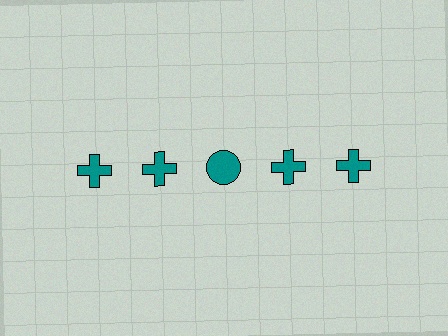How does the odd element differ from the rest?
It has a different shape: circle instead of cross.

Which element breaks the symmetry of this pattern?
The teal circle in the top row, center column breaks the symmetry. All other shapes are teal crosses.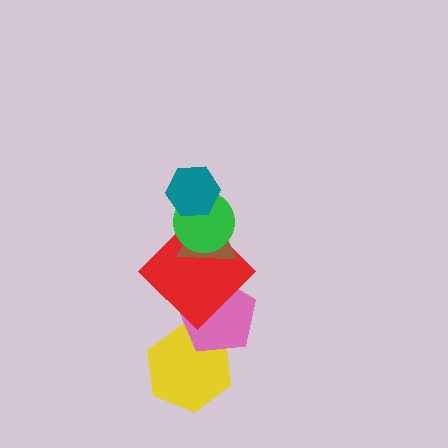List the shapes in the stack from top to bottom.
From top to bottom: the teal hexagon, the green circle, the brown triangle, the red diamond, the pink pentagon, the yellow hexagon.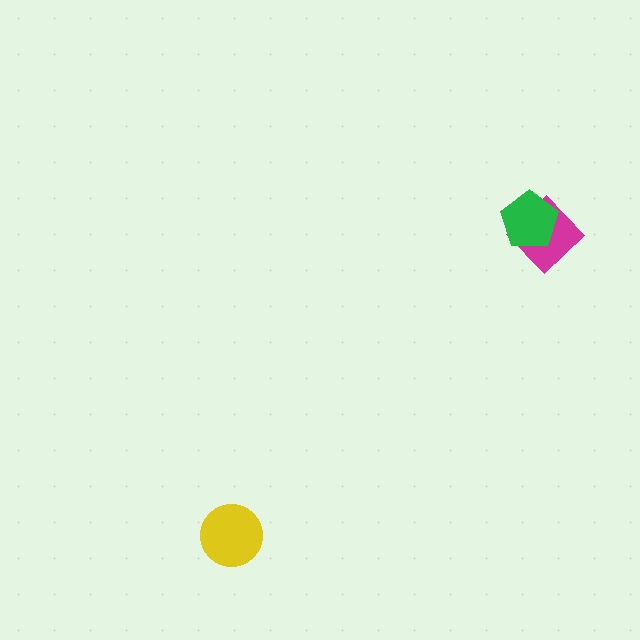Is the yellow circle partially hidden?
No, no other shape covers it.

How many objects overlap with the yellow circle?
0 objects overlap with the yellow circle.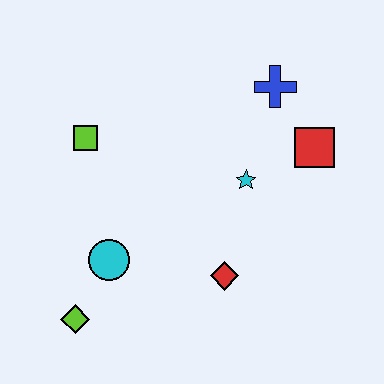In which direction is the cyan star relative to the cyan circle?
The cyan star is to the right of the cyan circle.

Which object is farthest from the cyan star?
The lime diamond is farthest from the cyan star.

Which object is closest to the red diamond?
The cyan star is closest to the red diamond.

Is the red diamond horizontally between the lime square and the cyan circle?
No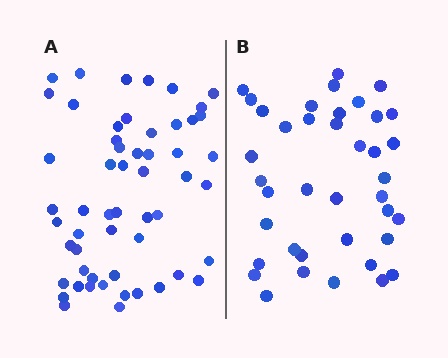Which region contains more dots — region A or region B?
Region A (the left region) has more dots.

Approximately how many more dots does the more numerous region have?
Region A has approximately 15 more dots than region B.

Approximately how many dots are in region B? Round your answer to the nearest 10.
About 40 dots. (The exact count is 39, which rounds to 40.)